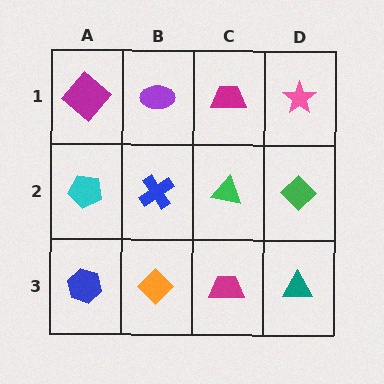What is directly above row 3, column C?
A green triangle.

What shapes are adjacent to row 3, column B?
A blue cross (row 2, column B), a blue hexagon (row 3, column A), a magenta trapezoid (row 3, column C).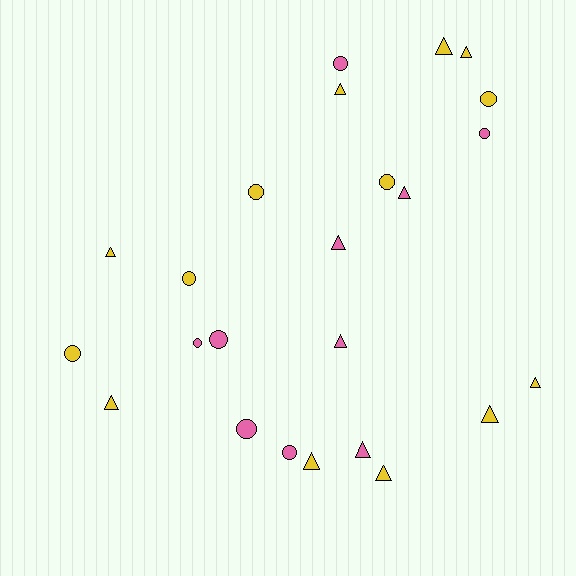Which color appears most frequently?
Yellow, with 14 objects.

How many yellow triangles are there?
There are 9 yellow triangles.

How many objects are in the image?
There are 24 objects.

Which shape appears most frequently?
Triangle, with 13 objects.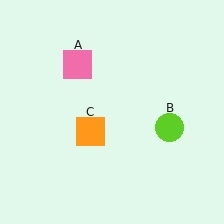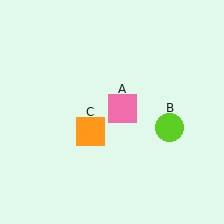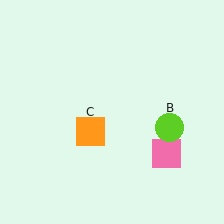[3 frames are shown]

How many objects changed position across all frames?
1 object changed position: pink square (object A).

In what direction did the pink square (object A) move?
The pink square (object A) moved down and to the right.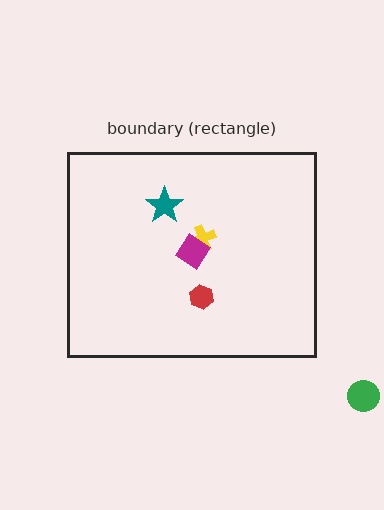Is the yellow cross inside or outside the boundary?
Inside.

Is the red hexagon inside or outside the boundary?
Inside.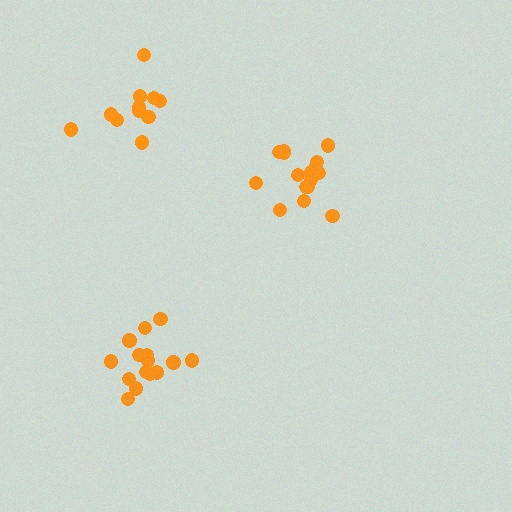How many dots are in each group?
Group 1: 15 dots, Group 2: 16 dots, Group 3: 11 dots (42 total).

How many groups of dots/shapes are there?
There are 3 groups.